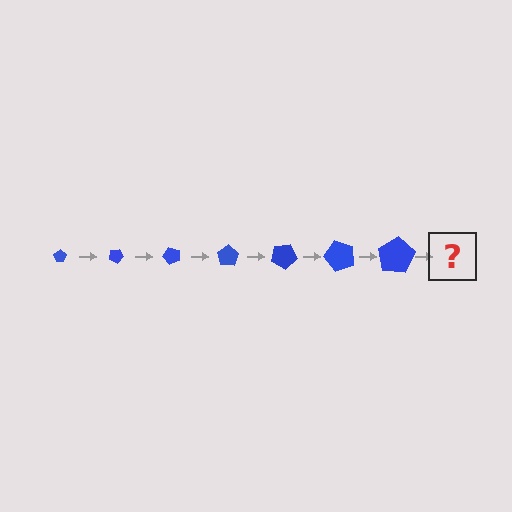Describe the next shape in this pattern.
It should be a pentagon, larger than the previous one and rotated 175 degrees from the start.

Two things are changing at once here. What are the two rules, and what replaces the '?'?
The two rules are that the pentagon grows larger each step and it rotates 25 degrees each step. The '?' should be a pentagon, larger than the previous one and rotated 175 degrees from the start.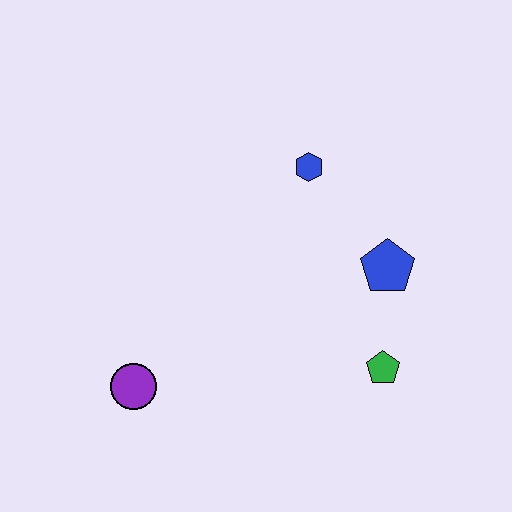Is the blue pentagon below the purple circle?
No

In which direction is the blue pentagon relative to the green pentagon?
The blue pentagon is above the green pentagon.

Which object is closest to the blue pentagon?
The green pentagon is closest to the blue pentagon.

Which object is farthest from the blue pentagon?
The purple circle is farthest from the blue pentagon.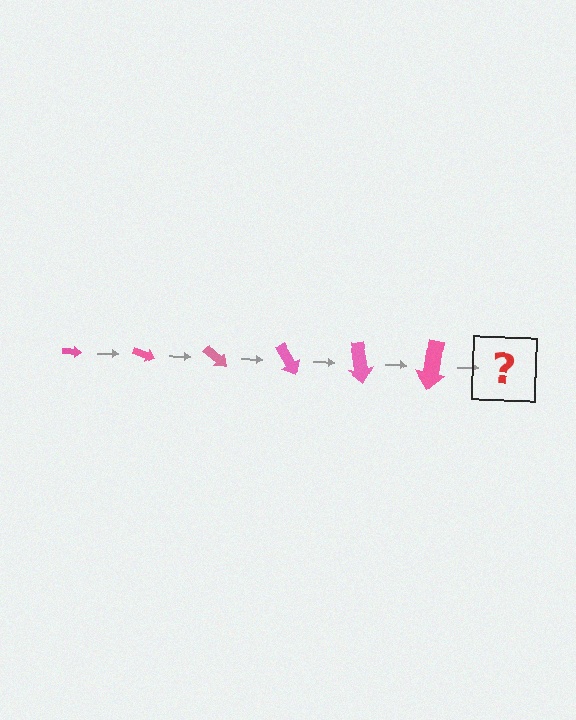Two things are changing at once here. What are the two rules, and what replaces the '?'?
The two rules are that the arrow grows larger each step and it rotates 20 degrees each step. The '?' should be an arrow, larger than the previous one and rotated 120 degrees from the start.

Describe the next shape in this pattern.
It should be an arrow, larger than the previous one and rotated 120 degrees from the start.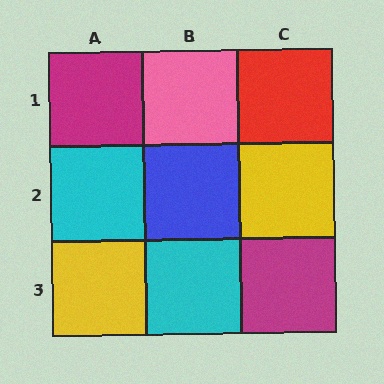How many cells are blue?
1 cell is blue.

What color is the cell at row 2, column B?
Blue.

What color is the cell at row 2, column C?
Yellow.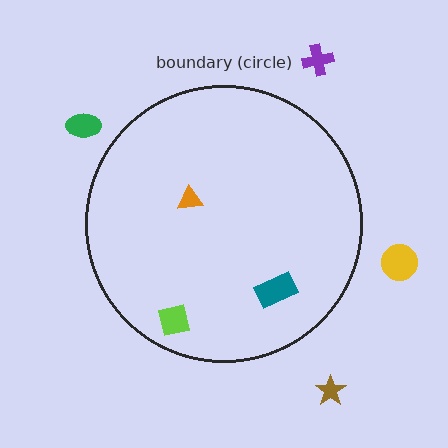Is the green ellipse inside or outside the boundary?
Outside.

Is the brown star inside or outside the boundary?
Outside.